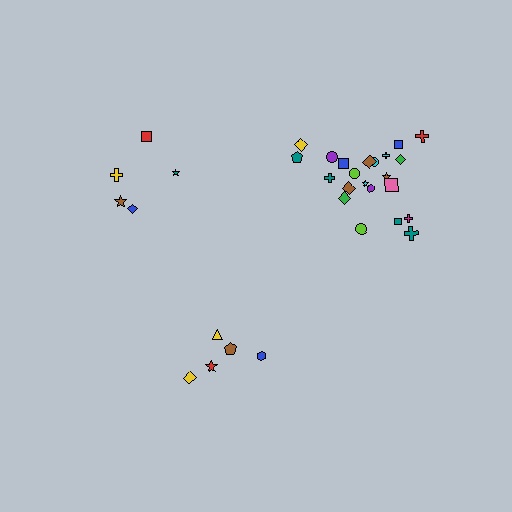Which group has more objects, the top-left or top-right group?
The top-right group.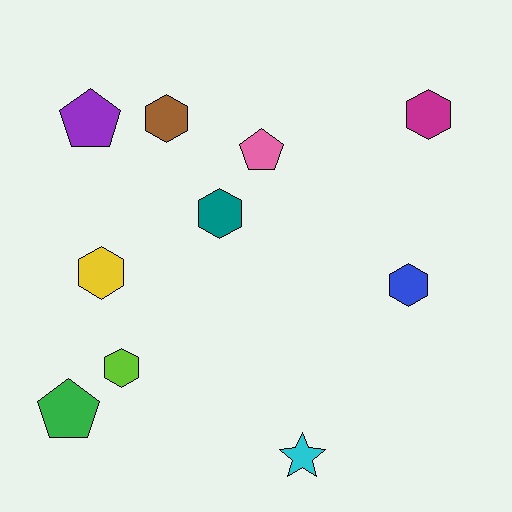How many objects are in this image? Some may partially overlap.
There are 10 objects.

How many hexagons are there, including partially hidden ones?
There are 6 hexagons.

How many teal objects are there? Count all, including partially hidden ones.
There is 1 teal object.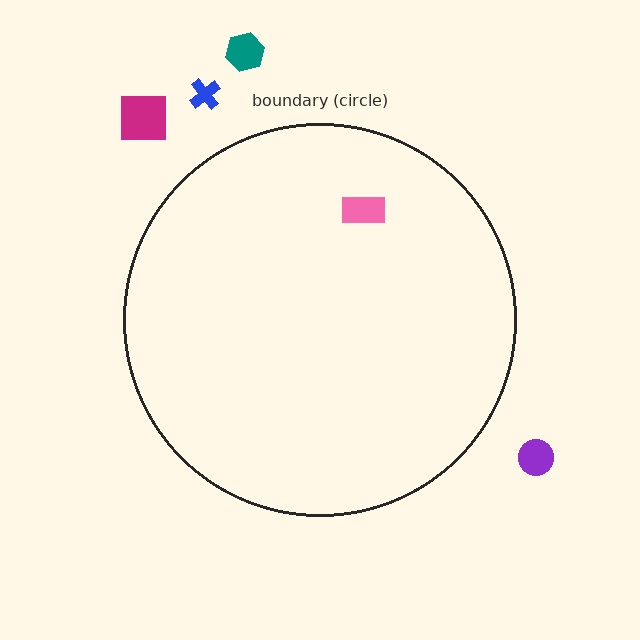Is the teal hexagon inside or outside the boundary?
Outside.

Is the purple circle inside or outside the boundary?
Outside.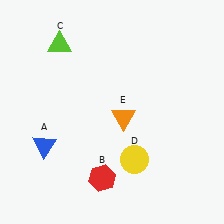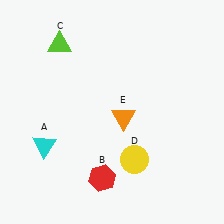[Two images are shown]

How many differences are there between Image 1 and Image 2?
There is 1 difference between the two images.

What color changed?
The triangle (A) changed from blue in Image 1 to cyan in Image 2.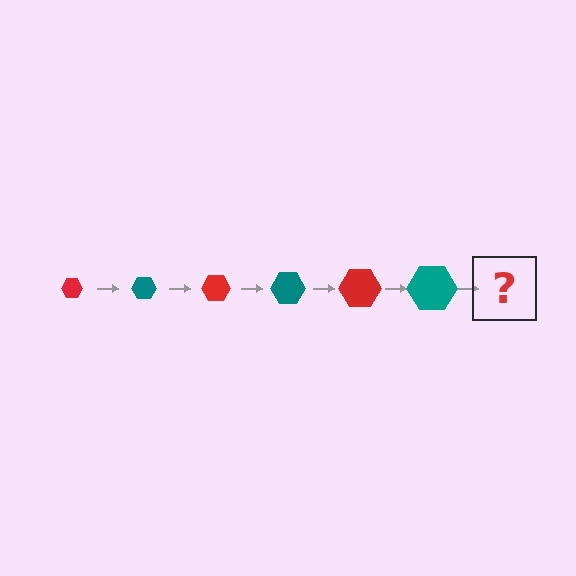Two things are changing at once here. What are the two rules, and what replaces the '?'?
The two rules are that the hexagon grows larger each step and the color cycles through red and teal. The '?' should be a red hexagon, larger than the previous one.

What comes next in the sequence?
The next element should be a red hexagon, larger than the previous one.